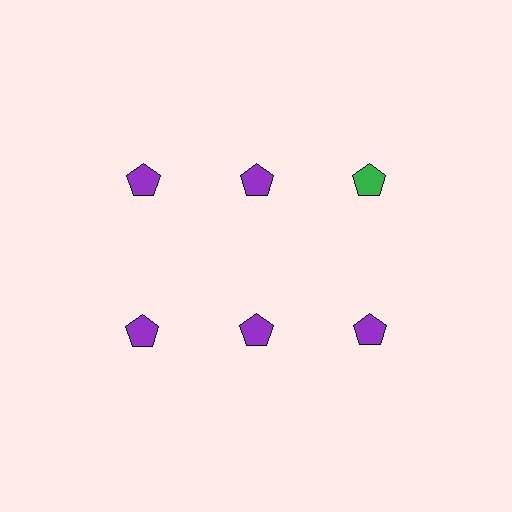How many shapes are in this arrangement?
There are 6 shapes arranged in a grid pattern.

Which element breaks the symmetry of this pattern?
The green pentagon in the top row, center column breaks the symmetry. All other shapes are purple pentagons.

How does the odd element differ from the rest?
It has a different color: green instead of purple.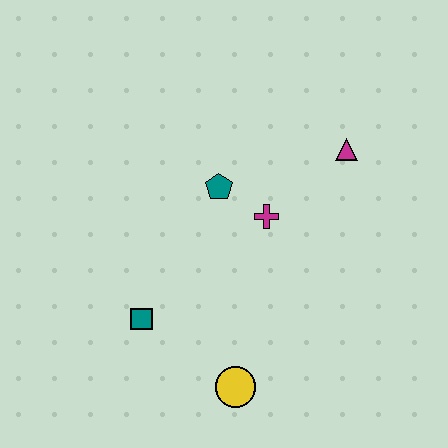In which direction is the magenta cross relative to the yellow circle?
The magenta cross is above the yellow circle.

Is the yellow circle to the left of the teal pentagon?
No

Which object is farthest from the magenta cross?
The yellow circle is farthest from the magenta cross.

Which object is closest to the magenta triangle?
The magenta cross is closest to the magenta triangle.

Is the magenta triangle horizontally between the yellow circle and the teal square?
No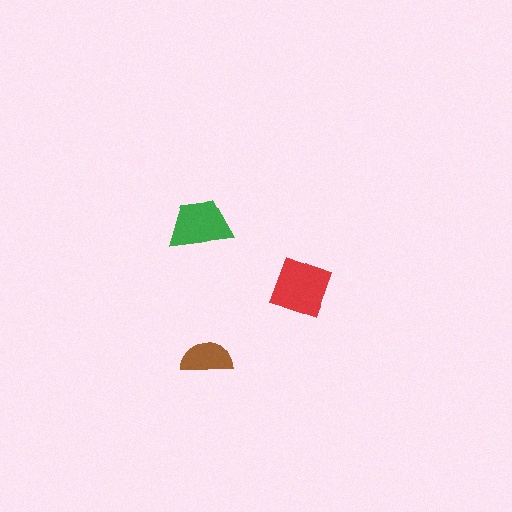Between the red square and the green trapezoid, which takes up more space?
The red square.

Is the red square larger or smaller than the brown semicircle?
Larger.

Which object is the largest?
The red square.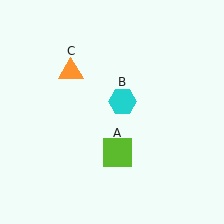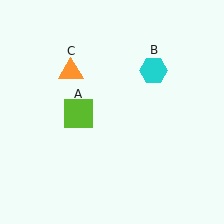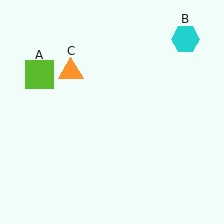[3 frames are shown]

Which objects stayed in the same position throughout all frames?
Orange triangle (object C) remained stationary.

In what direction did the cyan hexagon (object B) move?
The cyan hexagon (object B) moved up and to the right.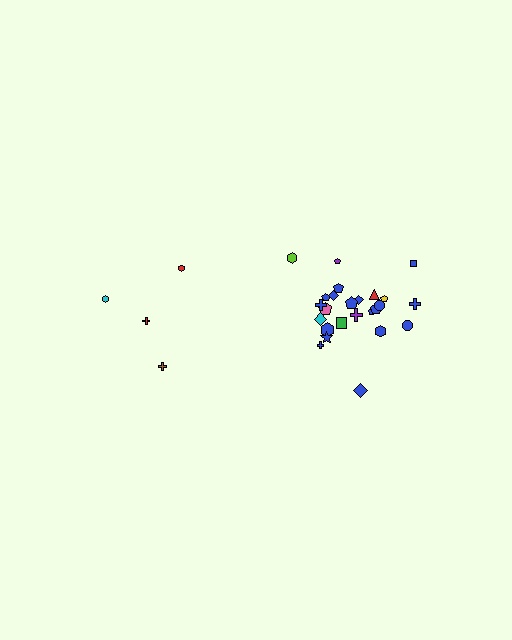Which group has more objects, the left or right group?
The right group.